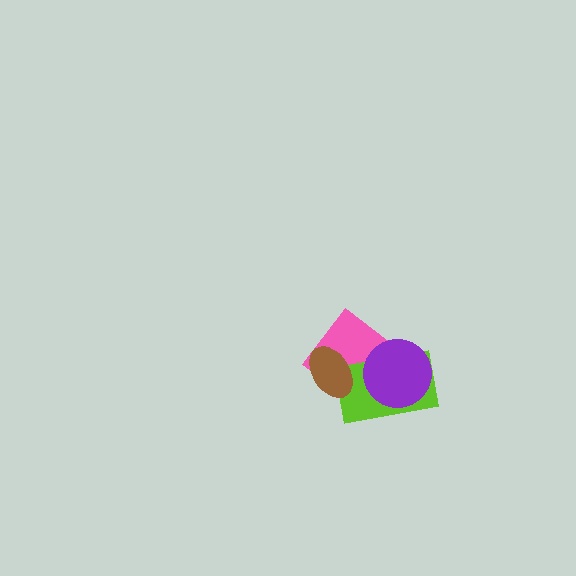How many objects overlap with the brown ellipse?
2 objects overlap with the brown ellipse.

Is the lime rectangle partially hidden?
Yes, it is partially covered by another shape.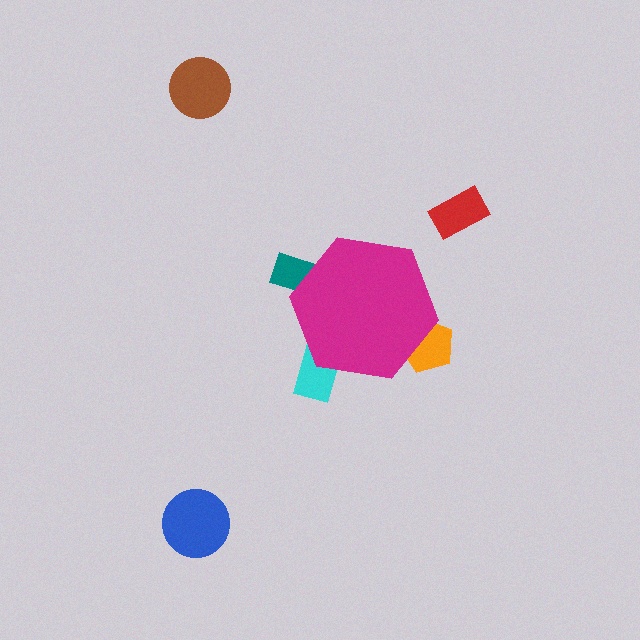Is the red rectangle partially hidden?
No, the red rectangle is fully visible.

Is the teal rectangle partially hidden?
Yes, the teal rectangle is partially hidden behind the magenta hexagon.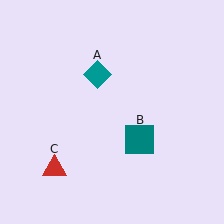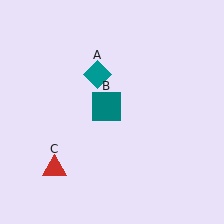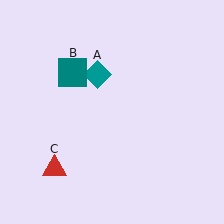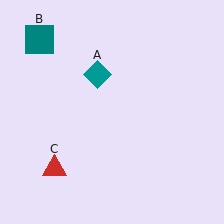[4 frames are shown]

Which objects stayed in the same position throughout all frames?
Teal diamond (object A) and red triangle (object C) remained stationary.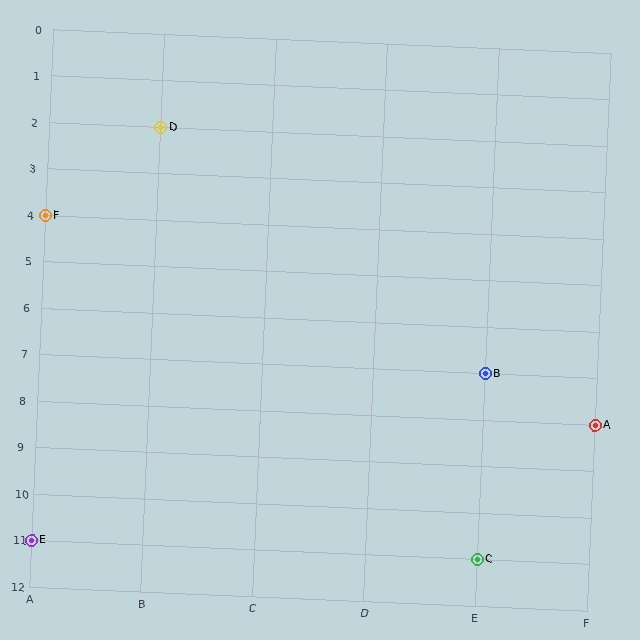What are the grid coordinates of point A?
Point A is at grid coordinates (F, 8).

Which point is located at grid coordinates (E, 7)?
Point B is at (E, 7).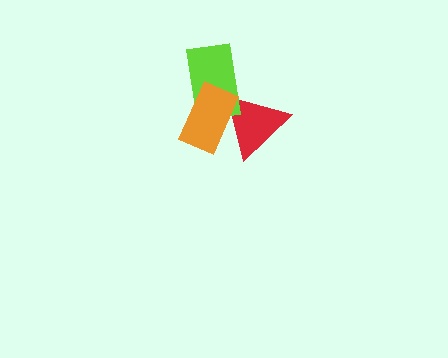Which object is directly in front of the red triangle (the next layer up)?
The lime rectangle is directly in front of the red triangle.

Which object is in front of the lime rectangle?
The orange rectangle is in front of the lime rectangle.